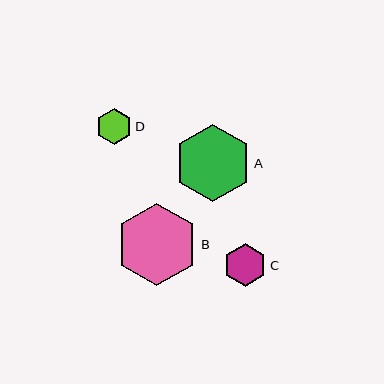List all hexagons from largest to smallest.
From largest to smallest: B, A, C, D.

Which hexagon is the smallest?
Hexagon D is the smallest with a size of approximately 36 pixels.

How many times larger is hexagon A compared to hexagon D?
Hexagon A is approximately 2.1 times the size of hexagon D.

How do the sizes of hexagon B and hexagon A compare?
Hexagon B and hexagon A are approximately the same size.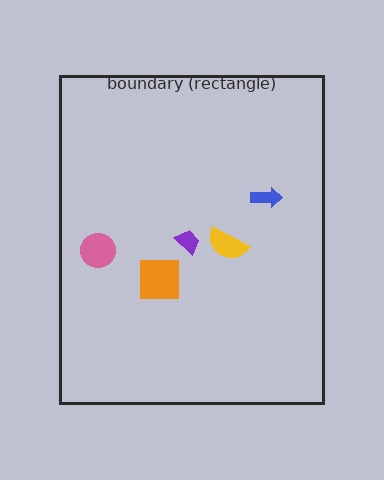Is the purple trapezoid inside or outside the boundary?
Inside.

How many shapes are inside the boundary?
5 inside, 0 outside.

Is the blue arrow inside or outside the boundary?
Inside.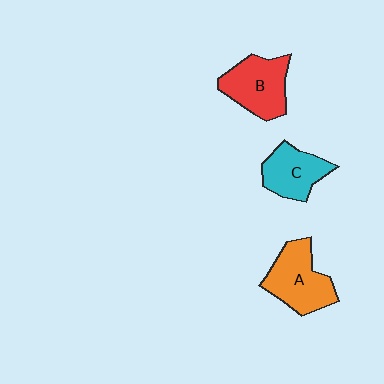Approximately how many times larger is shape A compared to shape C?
Approximately 1.3 times.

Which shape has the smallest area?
Shape C (cyan).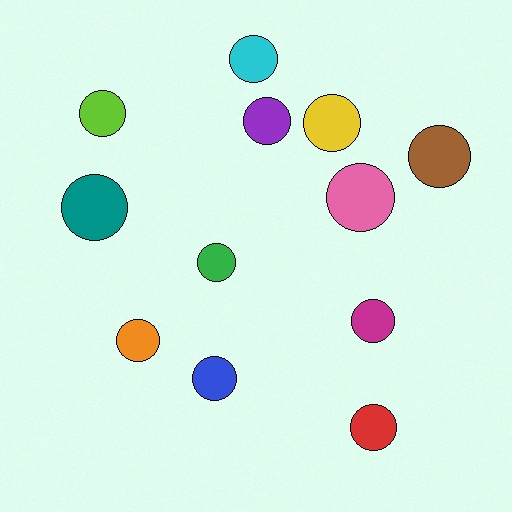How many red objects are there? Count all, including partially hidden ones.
There is 1 red object.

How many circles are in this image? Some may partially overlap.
There are 12 circles.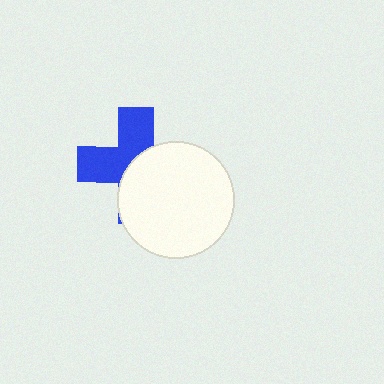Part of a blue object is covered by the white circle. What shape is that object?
It is a cross.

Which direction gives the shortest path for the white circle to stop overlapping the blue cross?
Moving toward the lower-right gives the shortest separation.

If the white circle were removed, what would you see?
You would see the complete blue cross.